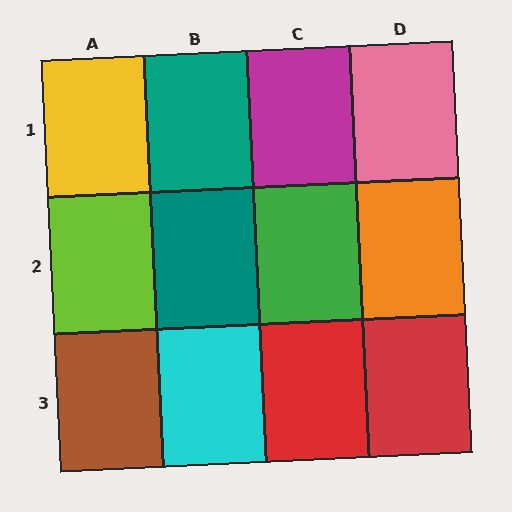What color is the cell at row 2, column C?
Green.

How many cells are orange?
1 cell is orange.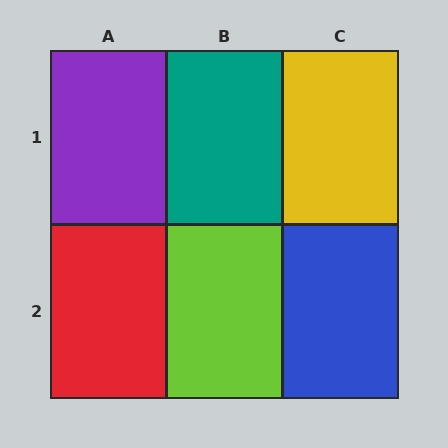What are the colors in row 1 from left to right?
Purple, teal, yellow.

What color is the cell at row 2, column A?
Red.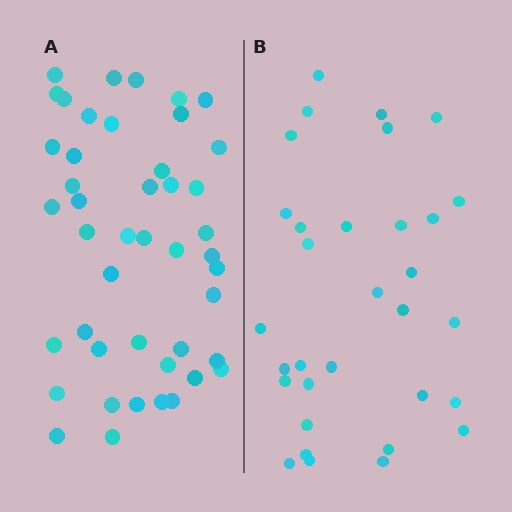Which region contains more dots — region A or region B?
Region A (the left region) has more dots.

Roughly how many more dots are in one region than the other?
Region A has approximately 15 more dots than region B.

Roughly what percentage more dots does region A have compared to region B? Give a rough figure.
About 40% more.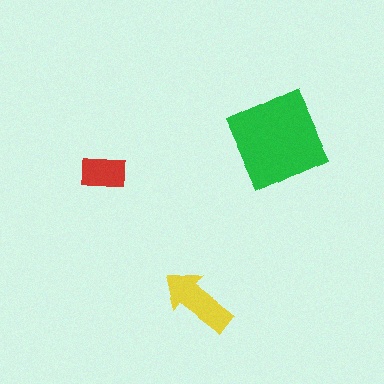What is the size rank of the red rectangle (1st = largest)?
3rd.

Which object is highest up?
The green diamond is topmost.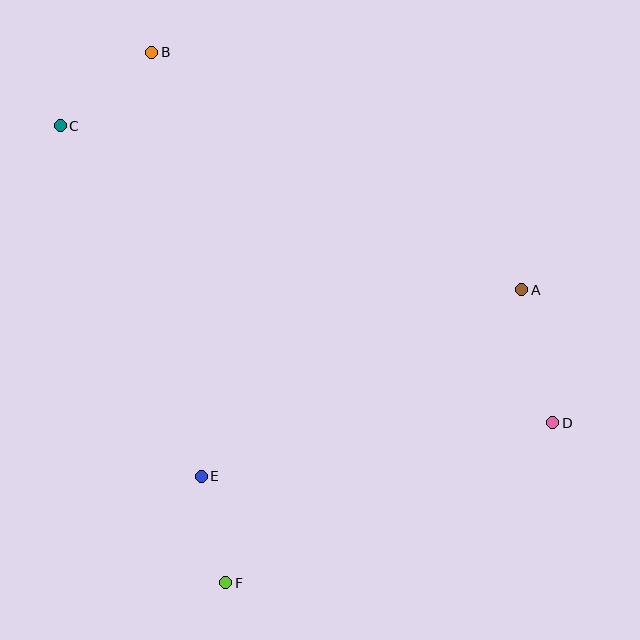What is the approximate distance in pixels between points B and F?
The distance between B and F is approximately 536 pixels.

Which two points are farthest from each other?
Points C and D are farthest from each other.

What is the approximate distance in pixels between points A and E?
The distance between A and E is approximately 371 pixels.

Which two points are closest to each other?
Points E and F are closest to each other.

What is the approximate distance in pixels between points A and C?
The distance between A and C is approximately 490 pixels.